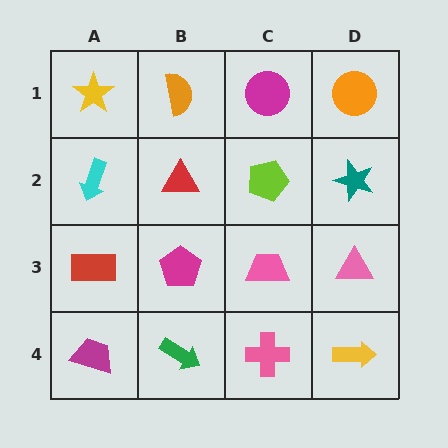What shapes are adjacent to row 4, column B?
A magenta pentagon (row 3, column B), a magenta trapezoid (row 4, column A), a pink cross (row 4, column C).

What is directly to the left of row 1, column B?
A yellow star.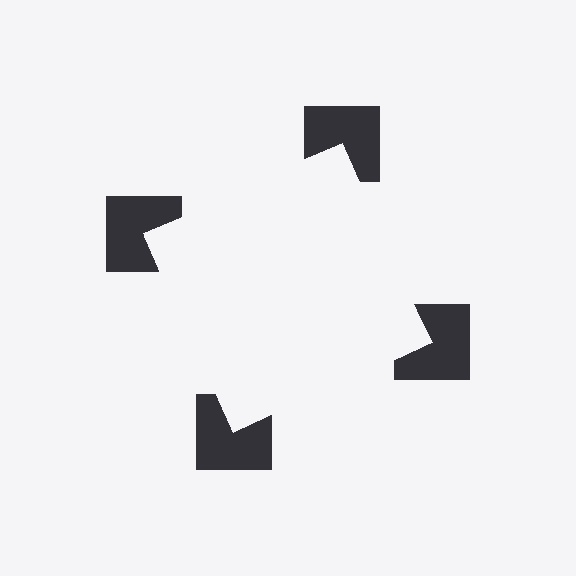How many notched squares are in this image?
There are 4 — one at each vertex of the illusory square.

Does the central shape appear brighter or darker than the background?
It typically appears slightly brighter than the background, even though no actual brightness change is drawn.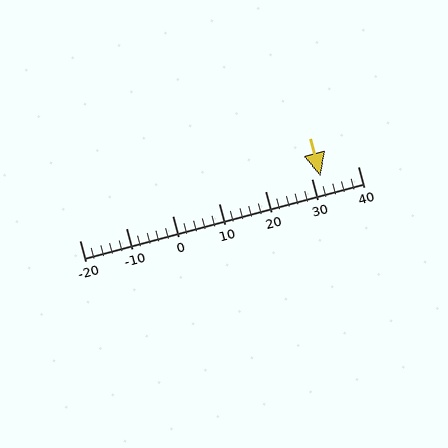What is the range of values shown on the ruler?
The ruler shows values from -20 to 40.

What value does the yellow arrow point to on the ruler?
The yellow arrow points to approximately 32.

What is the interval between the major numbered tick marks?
The major tick marks are spaced 10 units apart.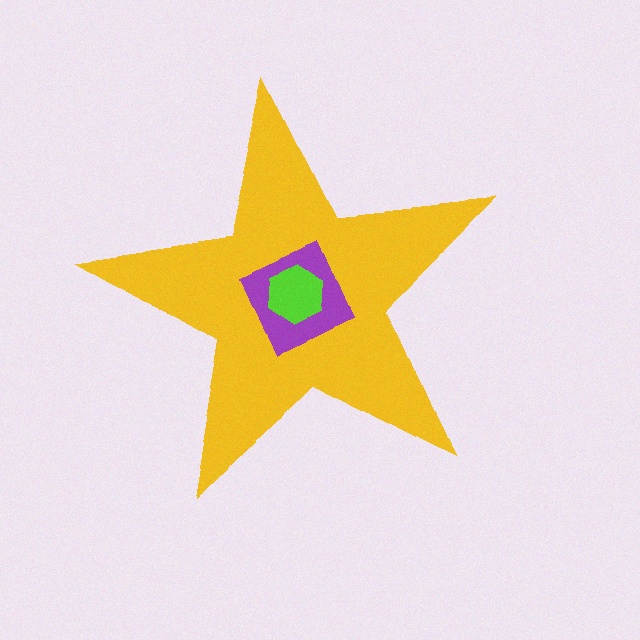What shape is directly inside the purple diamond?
The lime hexagon.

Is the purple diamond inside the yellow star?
Yes.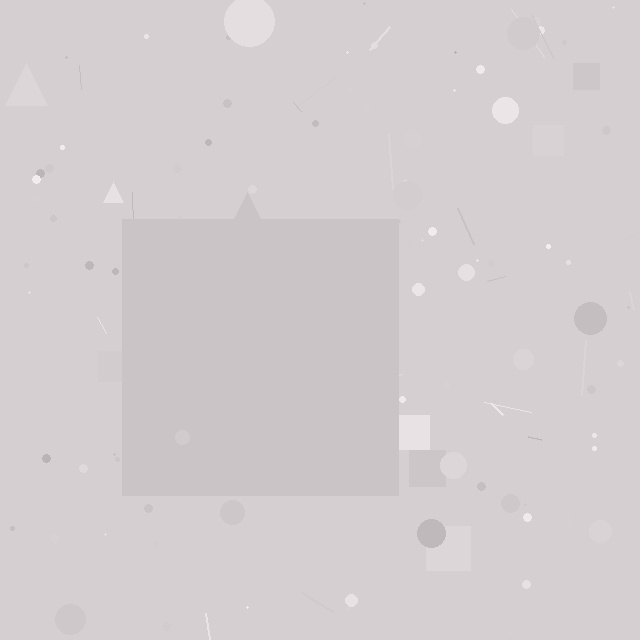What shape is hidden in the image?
A square is hidden in the image.